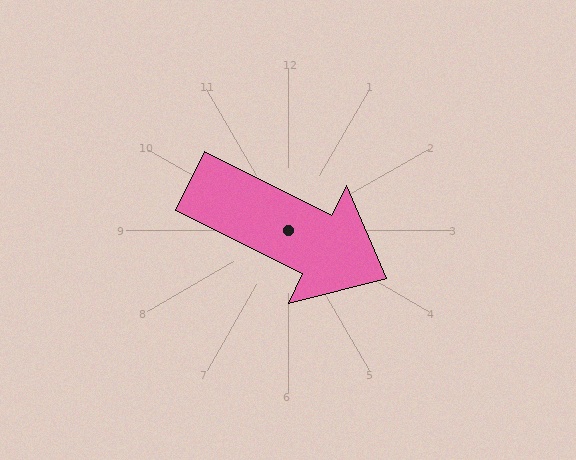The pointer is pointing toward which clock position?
Roughly 4 o'clock.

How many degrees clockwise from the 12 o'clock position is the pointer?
Approximately 116 degrees.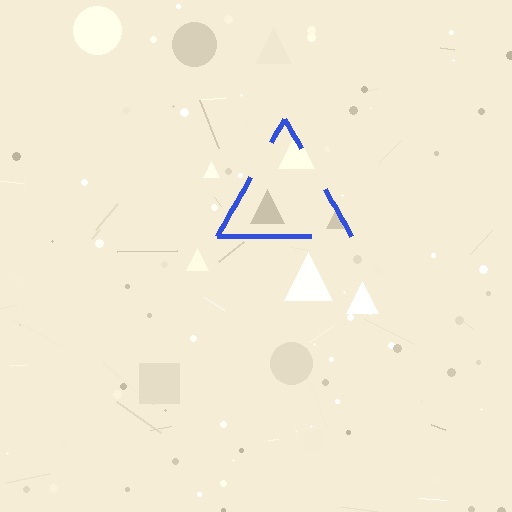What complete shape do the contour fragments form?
The contour fragments form a triangle.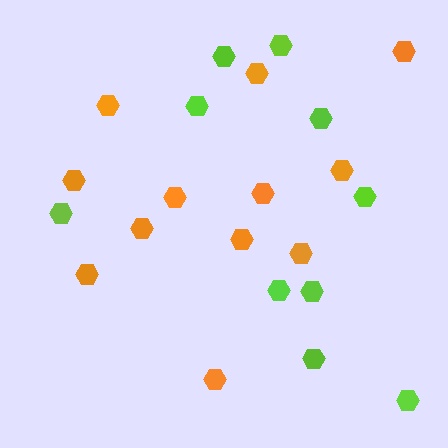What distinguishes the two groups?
There are 2 groups: one group of orange hexagons (12) and one group of lime hexagons (10).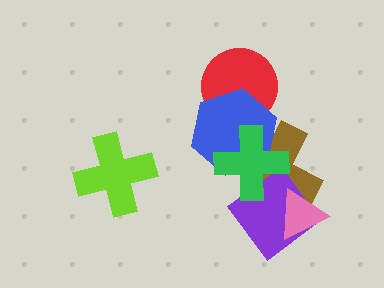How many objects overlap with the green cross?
3 objects overlap with the green cross.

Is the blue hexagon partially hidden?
Yes, it is partially covered by another shape.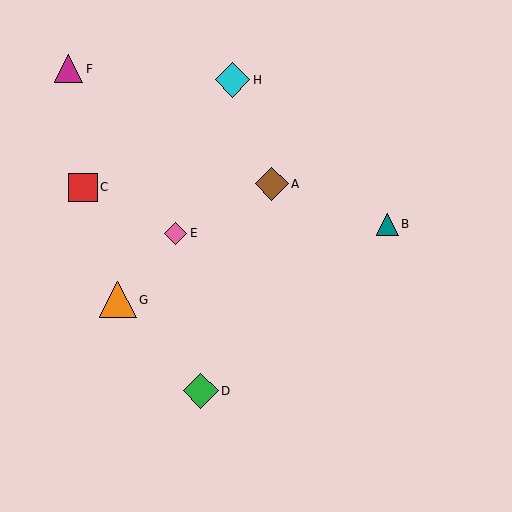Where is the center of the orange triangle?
The center of the orange triangle is at (118, 300).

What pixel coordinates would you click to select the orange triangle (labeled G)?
Click at (118, 300) to select the orange triangle G.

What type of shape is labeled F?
Shape F is a magenta triangle.